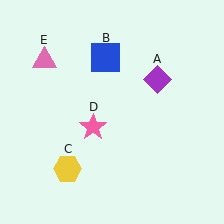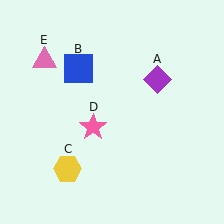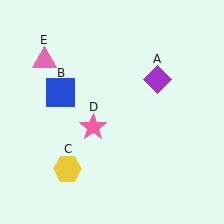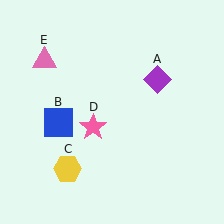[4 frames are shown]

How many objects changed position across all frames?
1 object changed position: blue square (object B).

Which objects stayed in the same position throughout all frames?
Purple diamond (object A) and yellow hexagon (object C) and pink star (object D) and pink triangle (object E) remained stationary.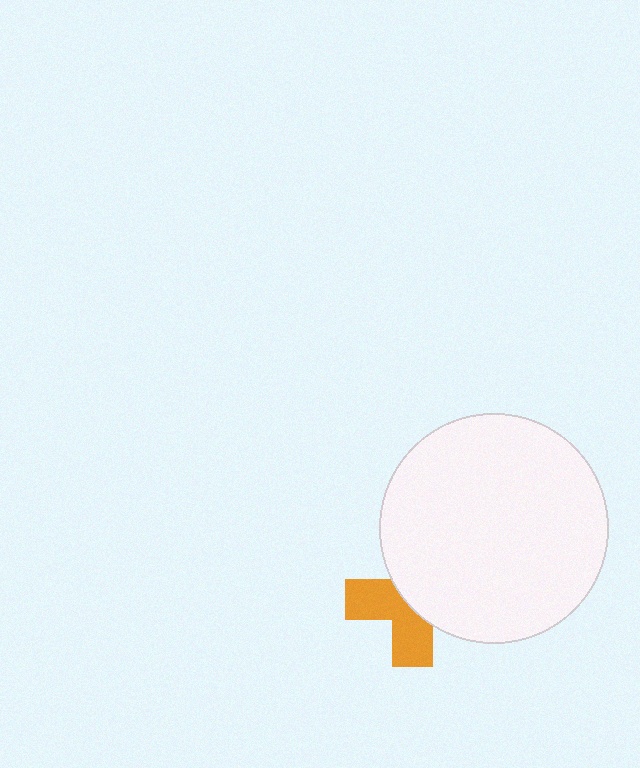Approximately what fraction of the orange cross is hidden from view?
Roughly 53% of the orange cross is hidden behind the white circle.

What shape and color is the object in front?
The object in front is a white circle.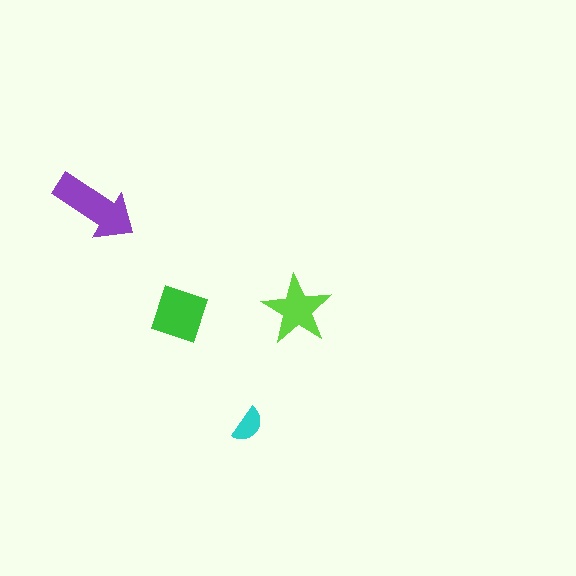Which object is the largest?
The purple arrow.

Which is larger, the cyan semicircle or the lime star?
The lime star.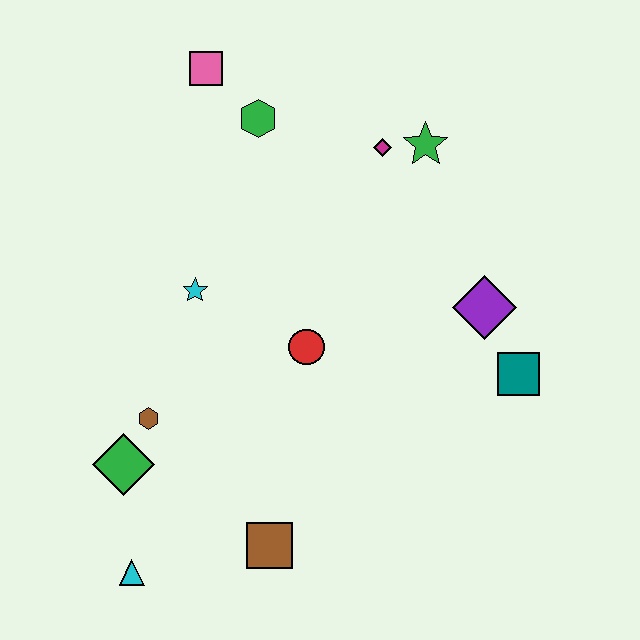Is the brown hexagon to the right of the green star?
No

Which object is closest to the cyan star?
The red circle is closest to the cyan star.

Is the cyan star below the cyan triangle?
No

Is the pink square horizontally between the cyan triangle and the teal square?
Yes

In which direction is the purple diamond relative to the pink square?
The purple diamond is to the right of the pink square.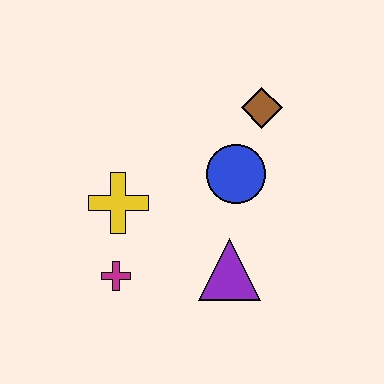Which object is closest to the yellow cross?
The magenta cross is closest to the yellow cross.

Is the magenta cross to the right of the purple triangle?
No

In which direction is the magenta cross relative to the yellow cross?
The magenta cross is below the yellow cross.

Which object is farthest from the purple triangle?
The brown diamond is farthest from the purple triangle.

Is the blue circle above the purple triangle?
Yes